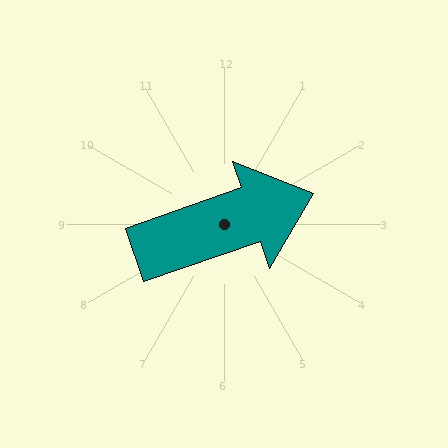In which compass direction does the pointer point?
East.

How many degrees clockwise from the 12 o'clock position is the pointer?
Approximately 71 degrees.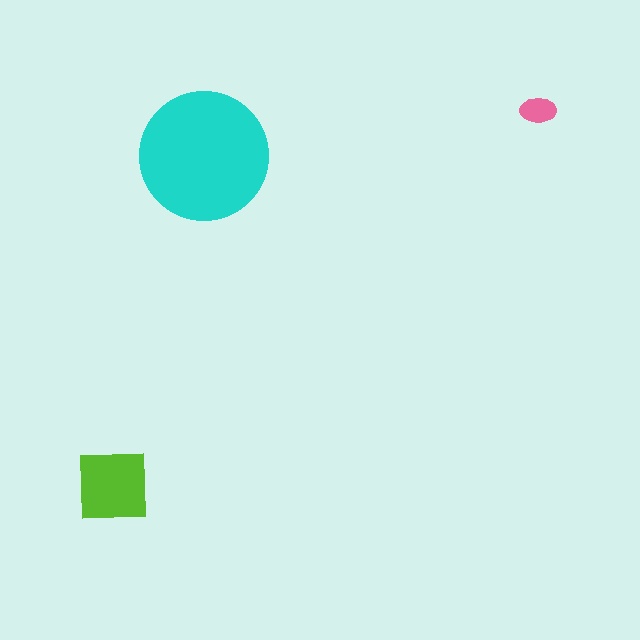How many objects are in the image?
There are 3 objects in the image.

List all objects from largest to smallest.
The cyan circle, the lime square, the pink ellipse.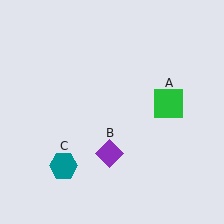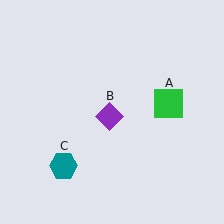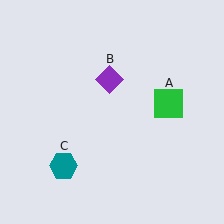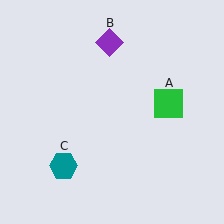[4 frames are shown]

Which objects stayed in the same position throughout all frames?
Green square (object A) and teal hexagon (object C) remained stationary.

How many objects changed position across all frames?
1 object changed position: purple diamond (object B).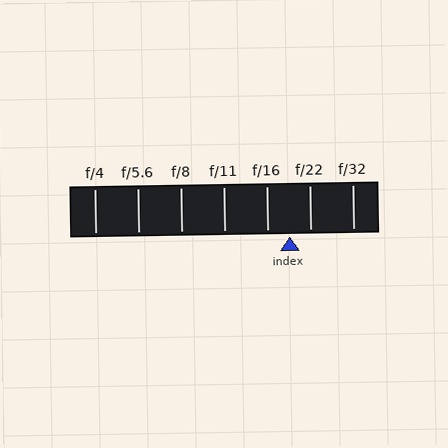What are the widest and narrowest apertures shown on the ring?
The widest aperture shown is f/4 and the narrowest is f/32.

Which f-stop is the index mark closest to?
The index mark is closest to f/22.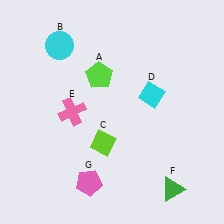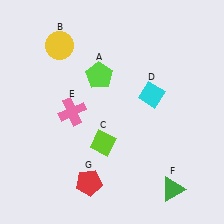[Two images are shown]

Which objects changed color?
B changed from cyan to yellow. G changed from pink to red.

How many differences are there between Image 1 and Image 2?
There are 2 differences between the two images.